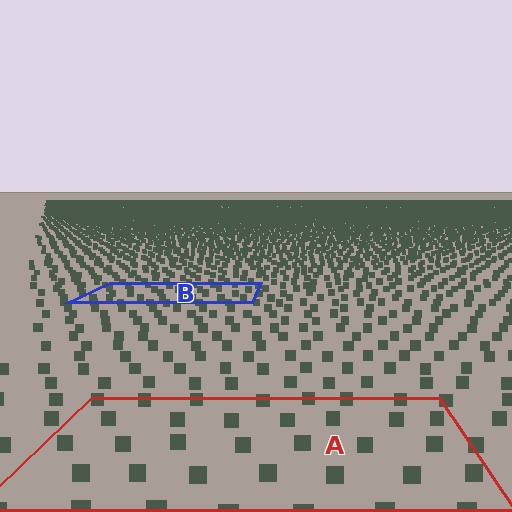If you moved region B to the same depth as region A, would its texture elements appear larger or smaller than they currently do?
They would appear larger. At a closer depth, the same texture elements are projected at a bigger on-screen size.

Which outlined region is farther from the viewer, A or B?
Region B is farther from the viewer — the texture elements inside it appear smaller and more densely packed.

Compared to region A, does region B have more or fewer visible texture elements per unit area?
Region B has more texture elements per unit area — they are packed more densely because it is farther away.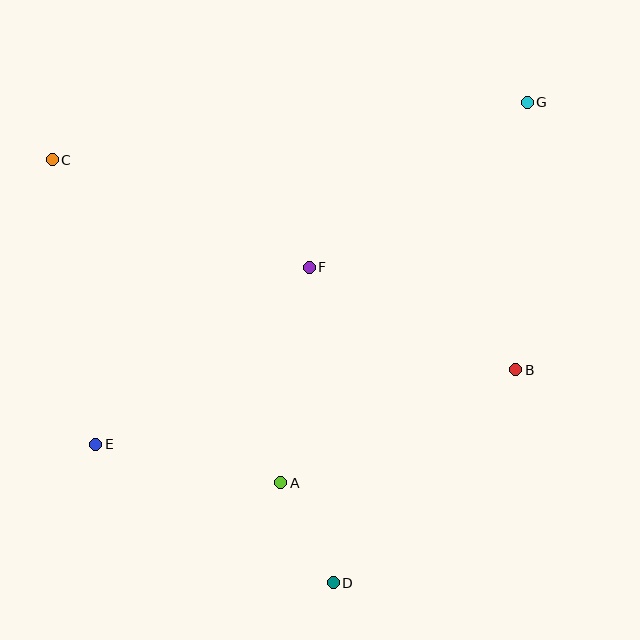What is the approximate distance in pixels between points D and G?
The distance between D and G is approximately 518 pixels.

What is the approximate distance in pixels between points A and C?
The distance between A and C is approximately 396 pixels.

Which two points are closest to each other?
Points A and D are closest to each other.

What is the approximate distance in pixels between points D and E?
The distance between D and E is approximately 275 pixels.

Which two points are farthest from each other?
Points E and G are farthest from each other.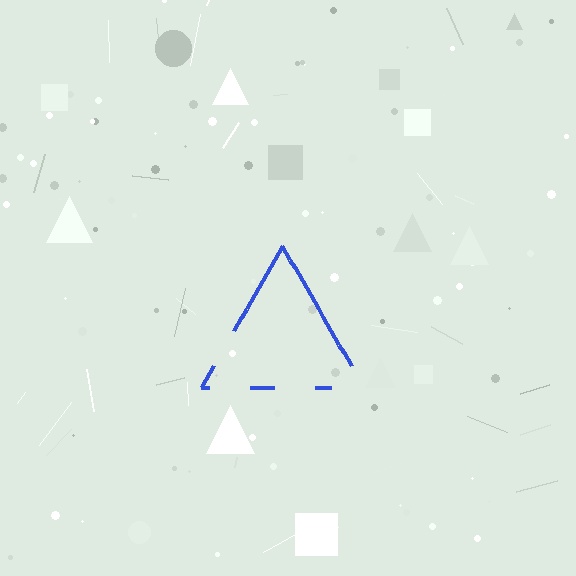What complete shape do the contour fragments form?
The contour fragments form a triangle.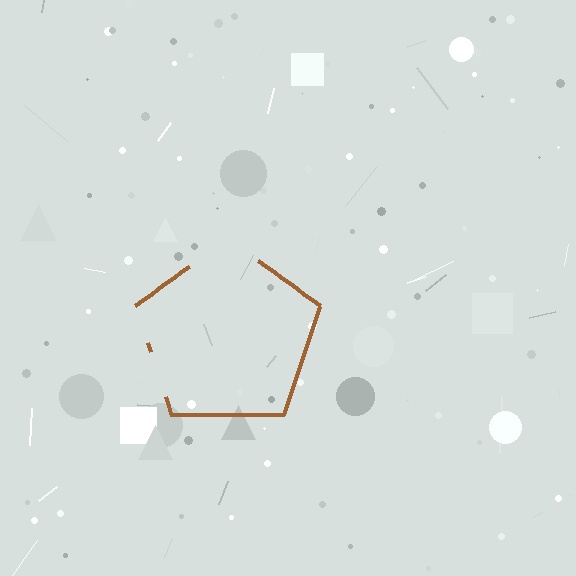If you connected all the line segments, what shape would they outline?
They would outline a pentagon.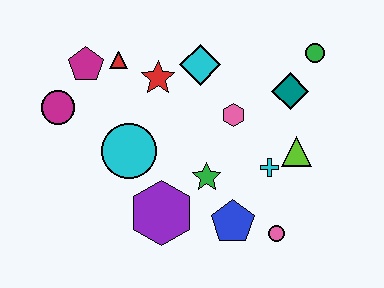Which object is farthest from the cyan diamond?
The pink circle is farthest from the cyan diamond.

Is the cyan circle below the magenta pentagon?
Yes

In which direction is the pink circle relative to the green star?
The pink circle is to the right of the green star.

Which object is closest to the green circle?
The teal diamond is closest to the green circle.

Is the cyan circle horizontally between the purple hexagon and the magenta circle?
Yes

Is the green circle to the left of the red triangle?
No